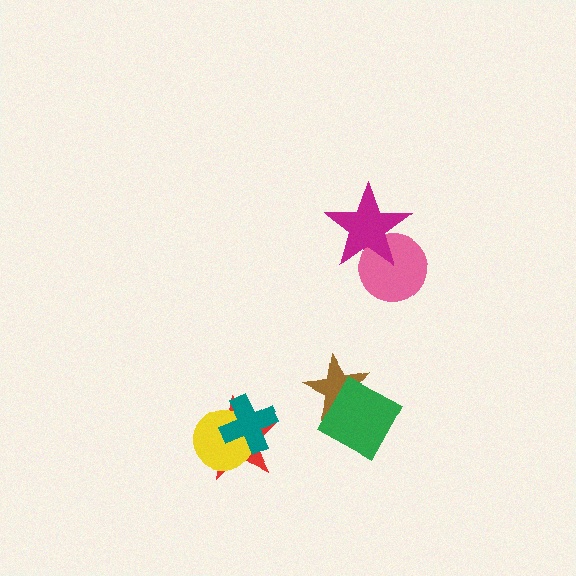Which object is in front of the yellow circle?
The teal cross is in front of the yellow circle.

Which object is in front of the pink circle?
The magenta star is in front of the pink circle.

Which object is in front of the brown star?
The green diamond is in front of the brown star.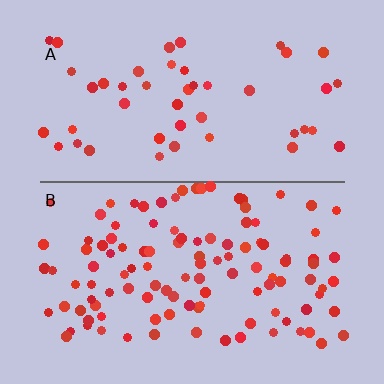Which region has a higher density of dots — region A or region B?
B (the bottom).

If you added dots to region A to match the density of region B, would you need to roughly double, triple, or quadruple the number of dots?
Approximately double.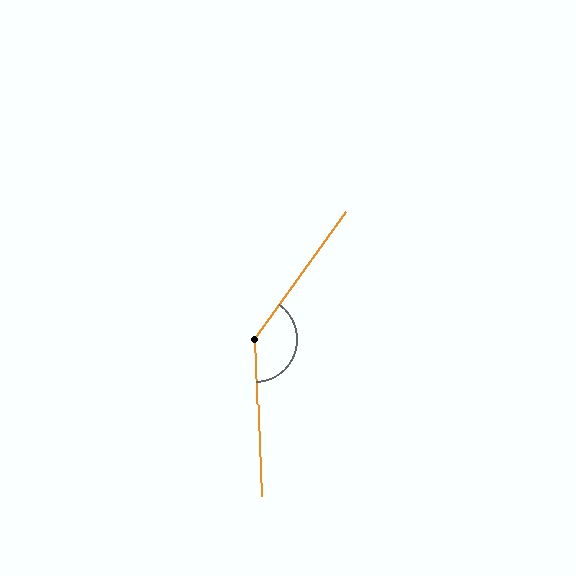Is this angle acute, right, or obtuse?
It is obtuse.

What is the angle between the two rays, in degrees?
Approximately 142 degrees.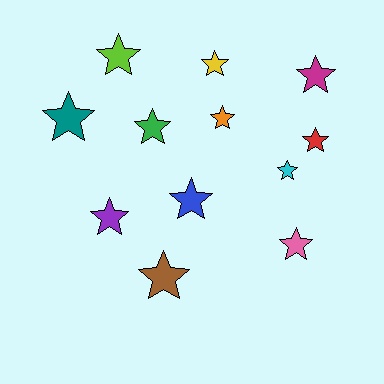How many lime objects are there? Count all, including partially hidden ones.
There is 1 lime object.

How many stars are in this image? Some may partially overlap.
There are 12 stars.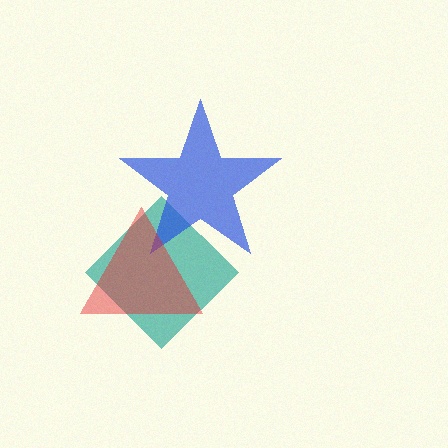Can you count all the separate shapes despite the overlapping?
Yes, there are 3 separate shapes.